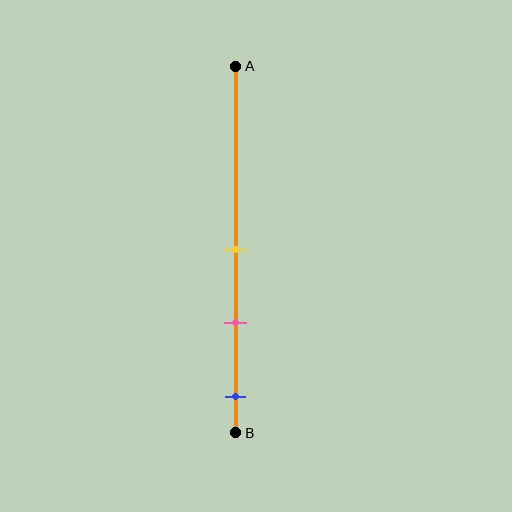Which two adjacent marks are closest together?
The yellow and pink marks are the closest adjacent pair.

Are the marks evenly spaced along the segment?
Yes, the marks are approximately evenly spaced.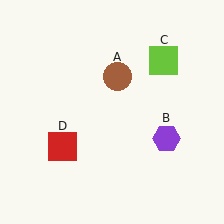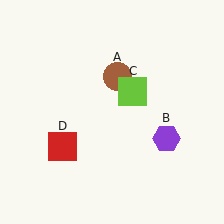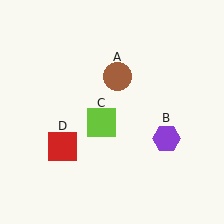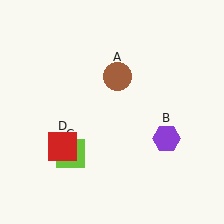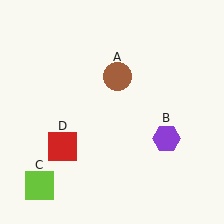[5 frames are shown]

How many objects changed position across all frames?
1 object changed position: lime square (object C).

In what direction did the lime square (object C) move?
The lime square (object C) moved down and to the left.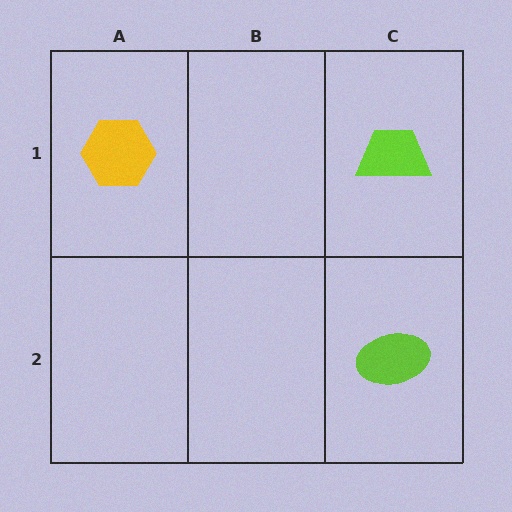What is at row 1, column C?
A lime trapezoid.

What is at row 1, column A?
A yellow hexagon.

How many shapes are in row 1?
2 shapes.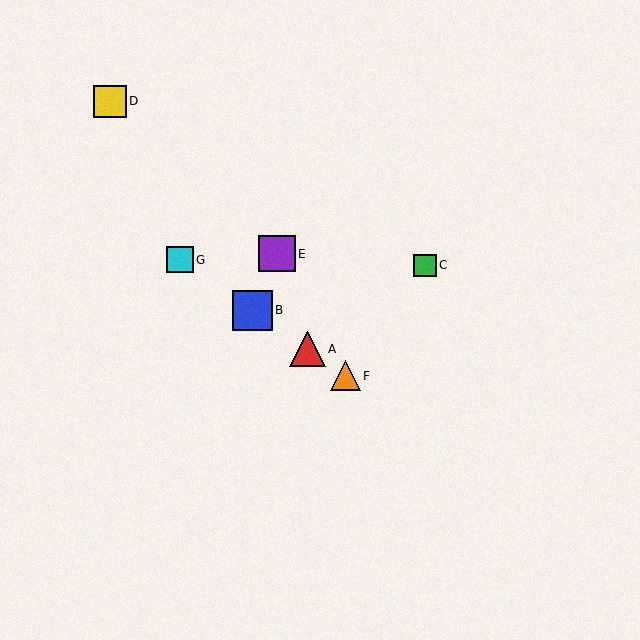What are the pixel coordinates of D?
Object D is at (110, 101).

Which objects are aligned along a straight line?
Objects A, B, F, G are aligned along a straight line.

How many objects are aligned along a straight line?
4 objects (A, B, F, G) are aligned along a straight line.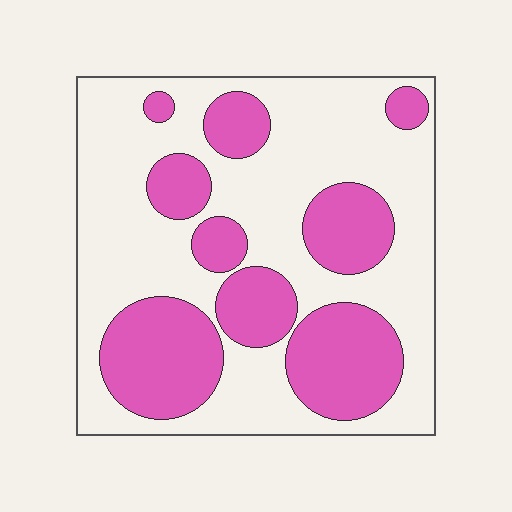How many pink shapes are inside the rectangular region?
9.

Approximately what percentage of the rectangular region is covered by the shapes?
Approximately 35%.